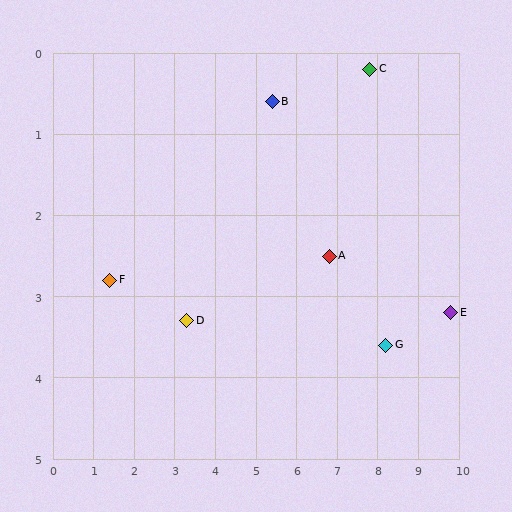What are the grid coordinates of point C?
Point C is at approximately (7.8, 0.2).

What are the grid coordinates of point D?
Point D is at approximately (3.3, 3.3).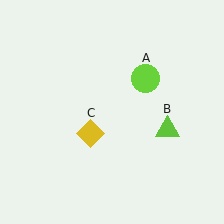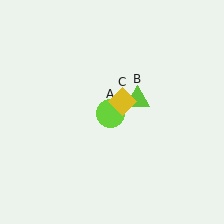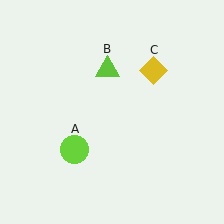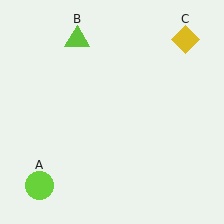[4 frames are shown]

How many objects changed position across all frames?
3 objects changed position: lime circle (object A), lime triangle (object B), yellow diamond (object C).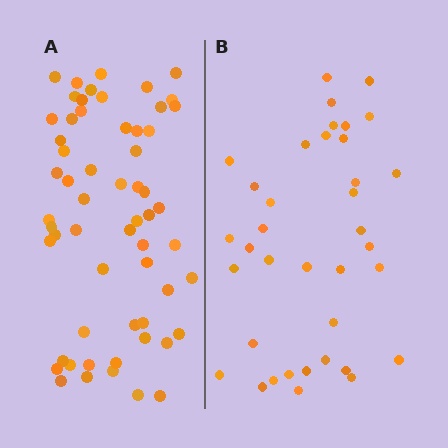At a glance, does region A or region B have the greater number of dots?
Region A (the left region) has more dots.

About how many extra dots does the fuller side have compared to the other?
Region A has approximately 20 more dots than region B.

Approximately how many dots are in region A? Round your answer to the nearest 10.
About 60 dots. (The exact count is 59, which rounds to 60.)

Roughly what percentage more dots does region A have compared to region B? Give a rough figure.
About 60% more.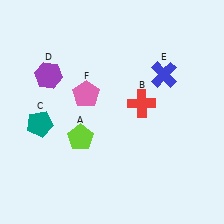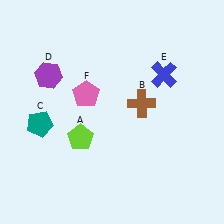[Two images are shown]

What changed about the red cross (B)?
In Image 1, B is red. In Image 2, it changed to brown.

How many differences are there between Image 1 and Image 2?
There is 1 difference between the two images.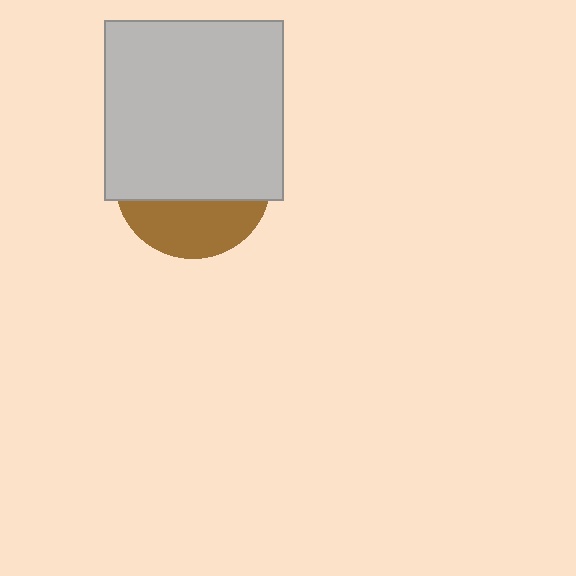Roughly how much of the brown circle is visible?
A small part of it is visible (roughly 34%).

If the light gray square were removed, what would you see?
You would see the complete brown circle.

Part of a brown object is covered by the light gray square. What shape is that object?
It is a circle.